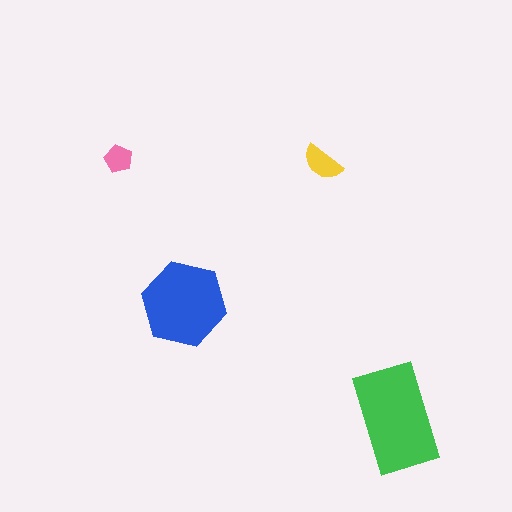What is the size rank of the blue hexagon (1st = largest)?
2nd.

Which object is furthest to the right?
The green rectangle is rightmost.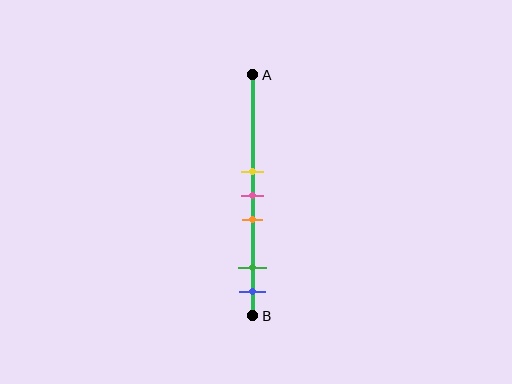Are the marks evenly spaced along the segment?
No, the marks are not evenly spaced.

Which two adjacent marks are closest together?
The yellow and pink marks are the closest adjacent pair.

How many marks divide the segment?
There are 5 marks dividing the segment.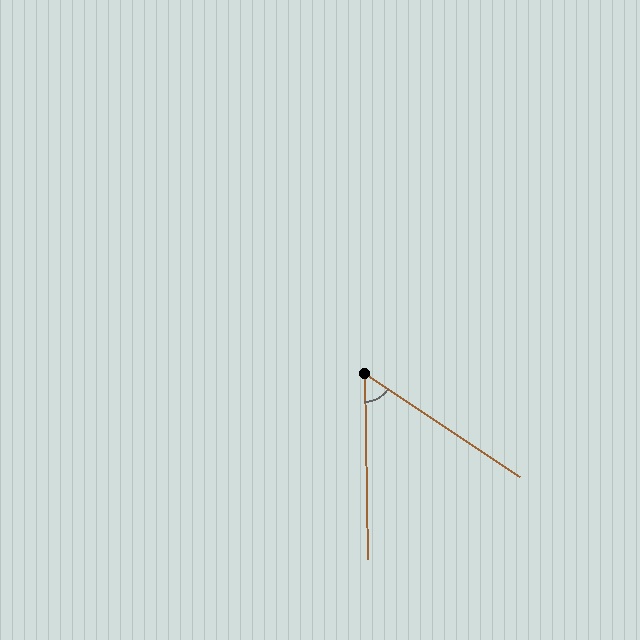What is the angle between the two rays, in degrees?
Approximately 55 degrees.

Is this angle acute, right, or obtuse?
It is acute.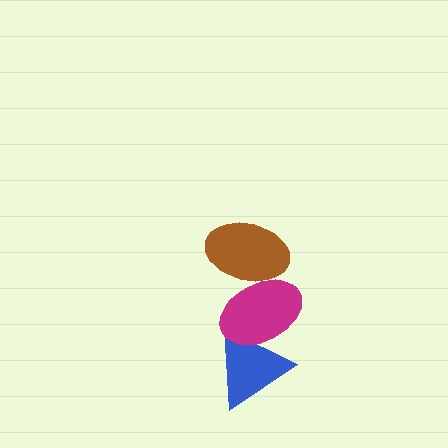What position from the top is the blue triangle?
The blue triangle is 3rd from the top.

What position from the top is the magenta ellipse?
The magenta ellipse is 2nd from the top.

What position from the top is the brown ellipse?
The brown ellipse is 1st from the top.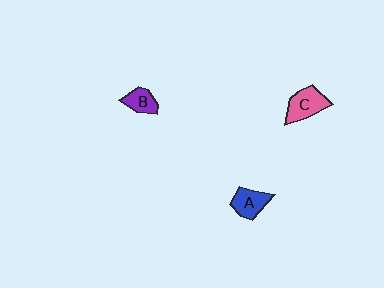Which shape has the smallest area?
Shape B (purple).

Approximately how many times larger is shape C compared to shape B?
Approximately 1.6 times.